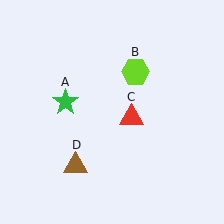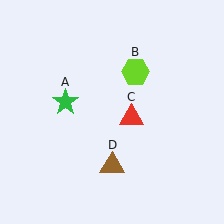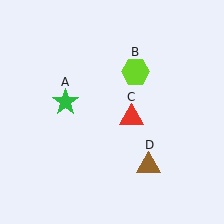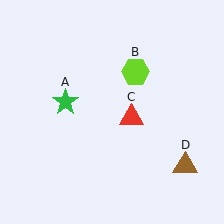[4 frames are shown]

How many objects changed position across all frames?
1 object changed position: brown triangle (object D).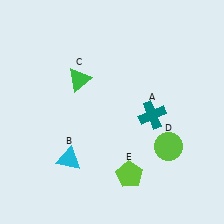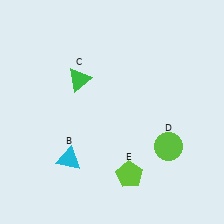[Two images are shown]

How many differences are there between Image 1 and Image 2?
There is 1 difference between the two images.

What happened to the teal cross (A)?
The teal cross (A) was removed in Image 2. It was in the bottom-right area of Image 1.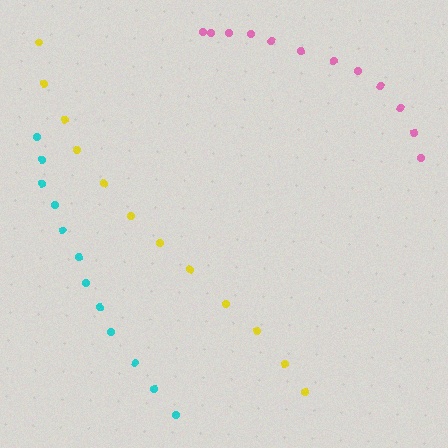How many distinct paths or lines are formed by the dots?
There are 3 distinct paths.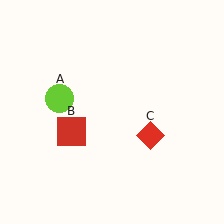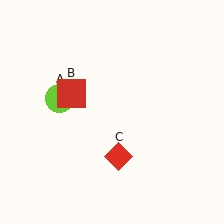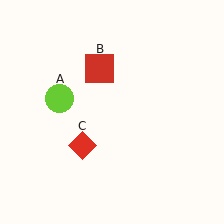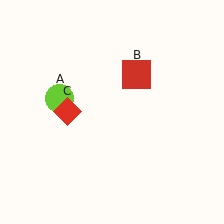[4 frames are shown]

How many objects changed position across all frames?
2 objects changed position: red square (object B), red diamond (object C).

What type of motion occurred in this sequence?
The red square (object B), red diamond (object C) rotated clockwise around the center of the scene.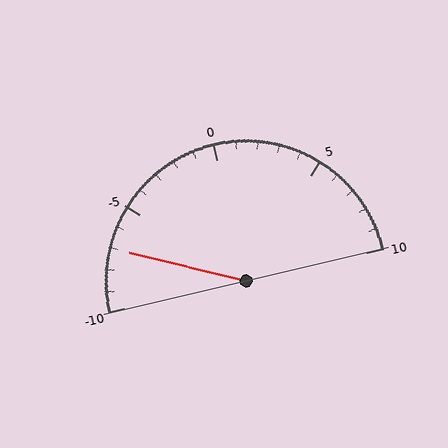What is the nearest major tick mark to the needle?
The nearest major tick mark is -5.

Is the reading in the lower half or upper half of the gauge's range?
The reading is in the lower half of the range (-10 to 10).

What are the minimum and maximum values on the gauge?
The gauge ranges from -10 to 10.